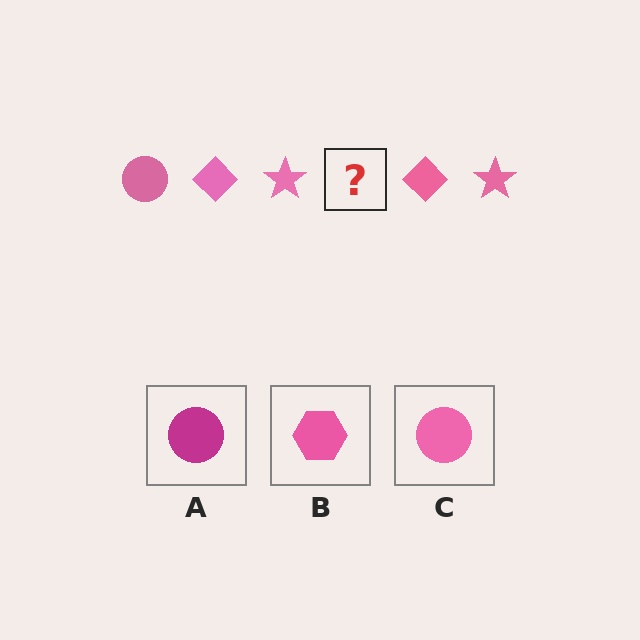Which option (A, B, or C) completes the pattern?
C.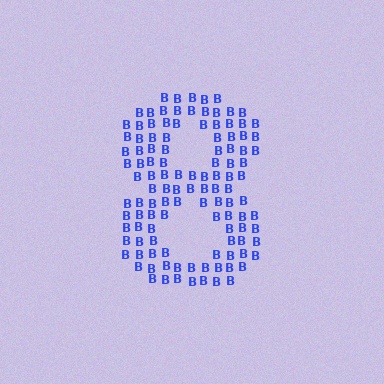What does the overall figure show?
The overall figure shows the digit 8.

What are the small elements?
The small elements are letter B's.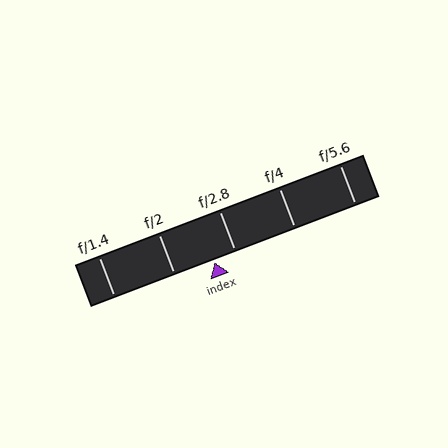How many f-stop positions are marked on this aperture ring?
There are 5 f-stop positions marked.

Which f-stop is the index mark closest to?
The index mark is closest to f/2.8.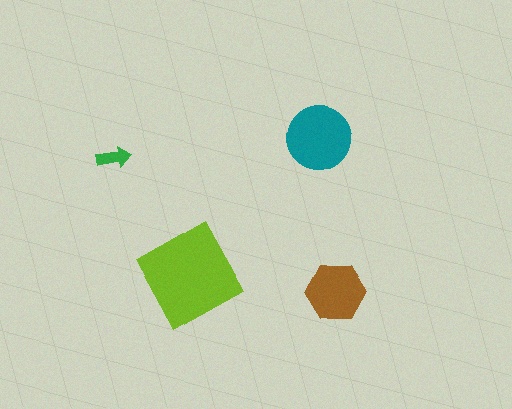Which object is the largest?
The lime diamond.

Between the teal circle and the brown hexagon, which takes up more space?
The teal circle.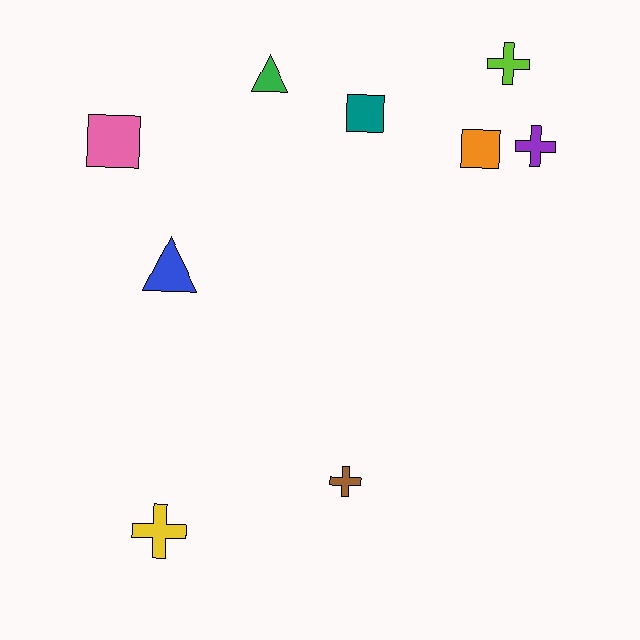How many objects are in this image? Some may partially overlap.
There are 9 objects.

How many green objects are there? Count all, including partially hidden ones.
There is 1 green object.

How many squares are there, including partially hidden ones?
There are 3 squares.